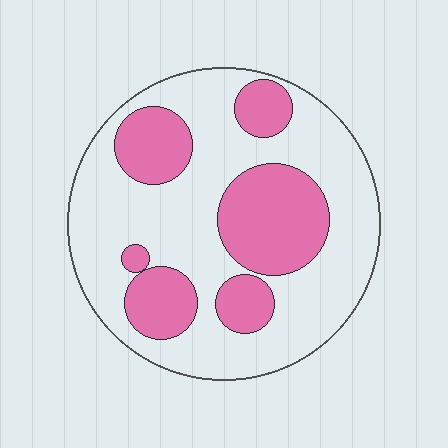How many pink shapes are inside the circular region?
6.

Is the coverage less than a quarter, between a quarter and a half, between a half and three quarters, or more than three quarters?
Between a quarter and a half.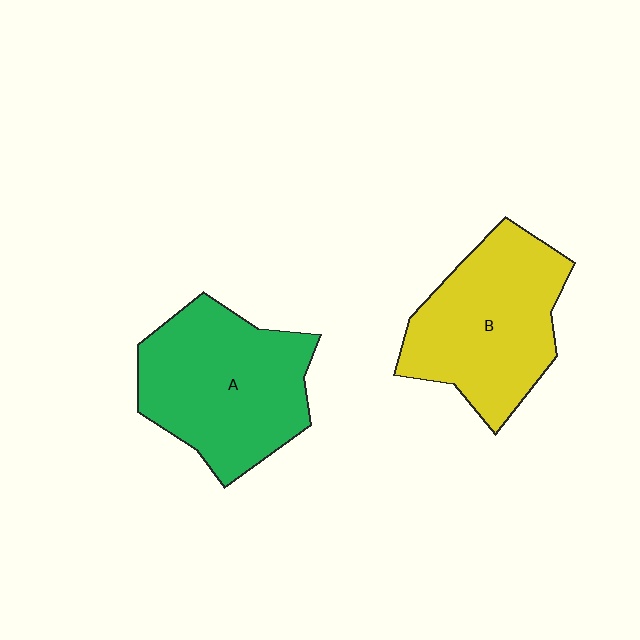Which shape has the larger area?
Shape A (green).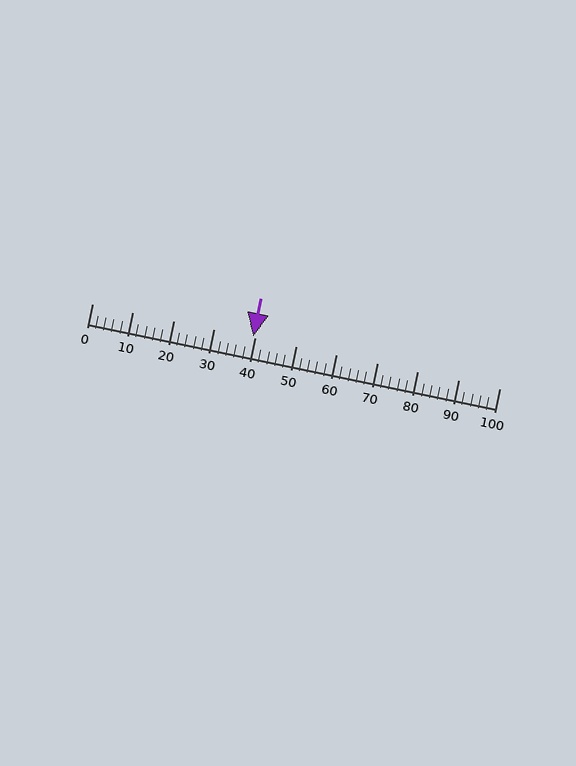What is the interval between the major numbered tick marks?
The major tick marks are spaced 10 units apart.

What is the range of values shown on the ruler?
The ruler shows values from 0 to 100.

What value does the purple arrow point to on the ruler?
The purple arrow points to approximately 40.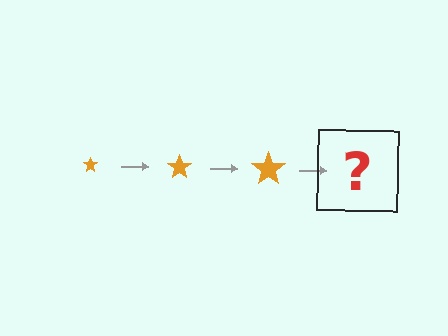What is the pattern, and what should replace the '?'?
The pattern is that the star gets progressively larger each step. The '?' should be an orange star, larger than the previous one.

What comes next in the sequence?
The next element should be an orange star, larger than the previous one.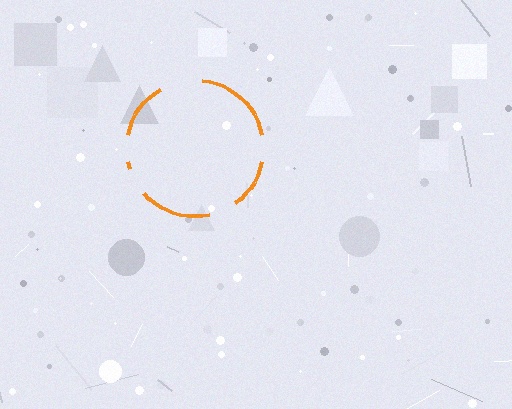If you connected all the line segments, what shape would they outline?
They would outline a circle.